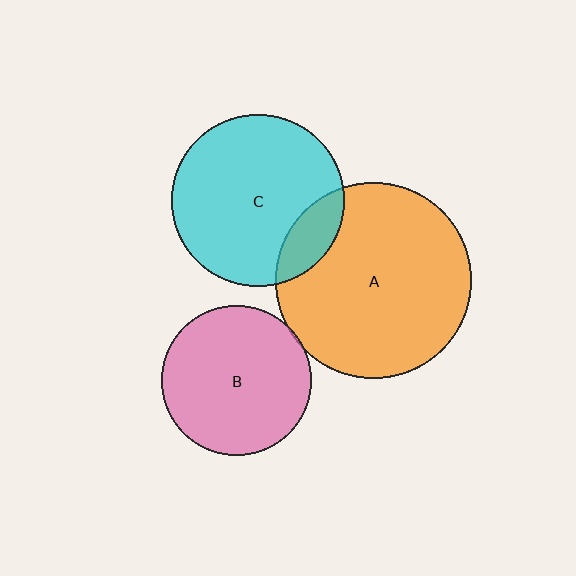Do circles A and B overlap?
Yes.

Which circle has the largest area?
Circle A (orange).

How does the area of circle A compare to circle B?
Approximately 1.7 times.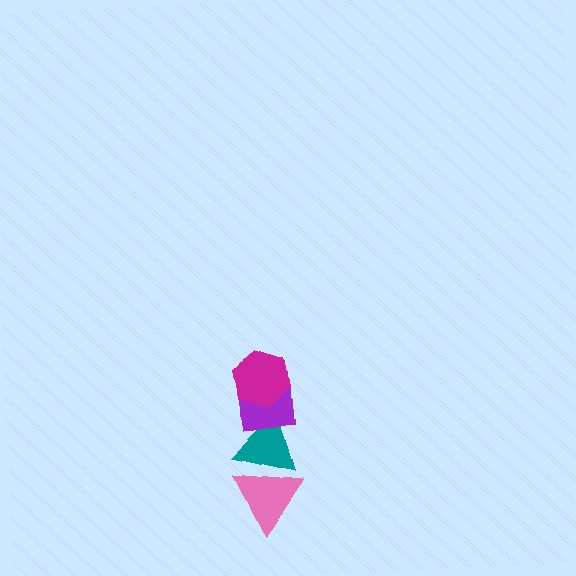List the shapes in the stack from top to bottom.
From top to bottom: the magenta hexagon, the purple square, the teal triangle, the pink triangle.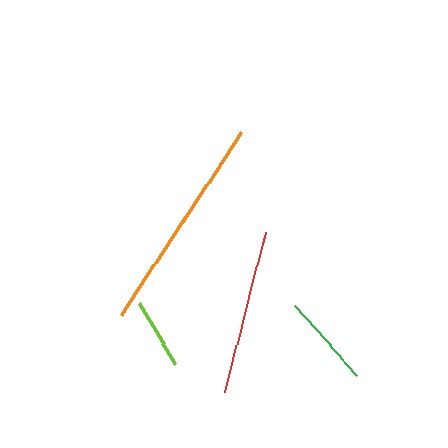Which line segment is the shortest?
The lime line is the shortest at approximately 71 pixels.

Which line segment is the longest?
The orange line is the longest at approximately 219 pixels.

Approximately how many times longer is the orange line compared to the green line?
The orange line is approximately 2.4 times the length of the green line.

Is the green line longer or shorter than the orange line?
The orange line is longer than the green line.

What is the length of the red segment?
The red segment is approximately 166 pixels long.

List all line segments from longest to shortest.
From longest to shortest: orange, red, green, lime.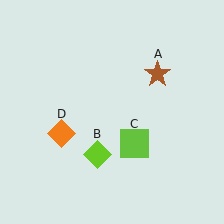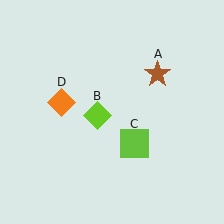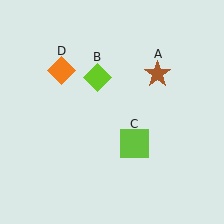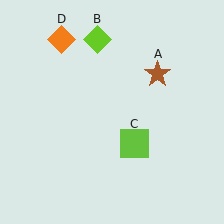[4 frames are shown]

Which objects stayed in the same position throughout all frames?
Brown star (object A) and lime square (object C) remained stationary.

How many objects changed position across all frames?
2 objects changed position: lime diamond (object B), orange diamond (object D).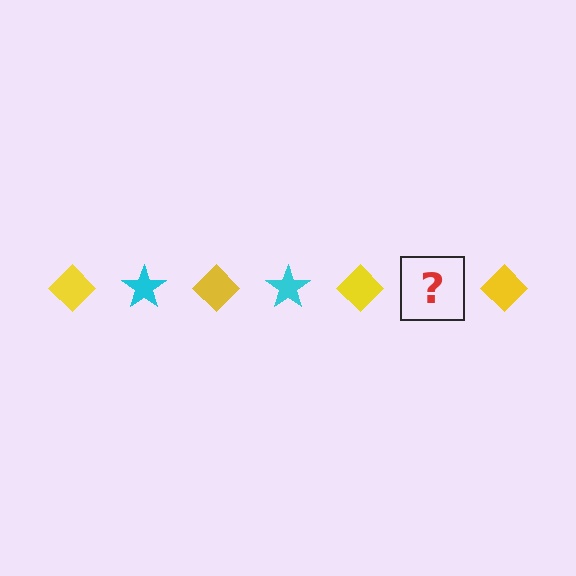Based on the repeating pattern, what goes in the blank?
The blank should be a cyan star.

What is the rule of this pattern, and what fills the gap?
The rule is that the pattern alternates between yellow diamond and cyan star. The gap should be filled with a cyan star.